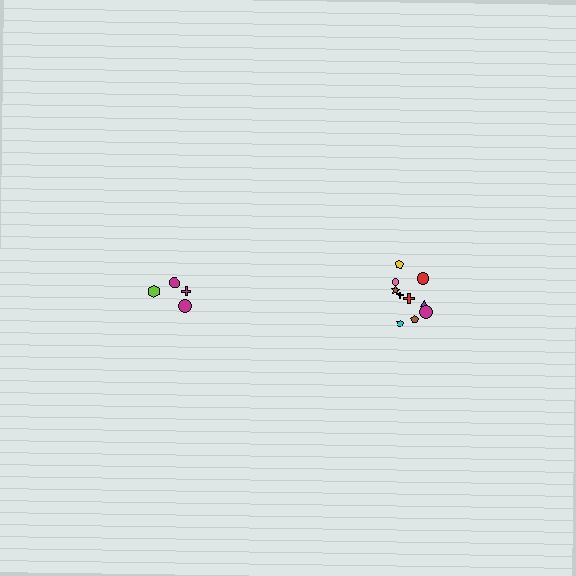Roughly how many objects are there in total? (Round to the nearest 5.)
Roughly 15 objects in total.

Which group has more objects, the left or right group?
The right group.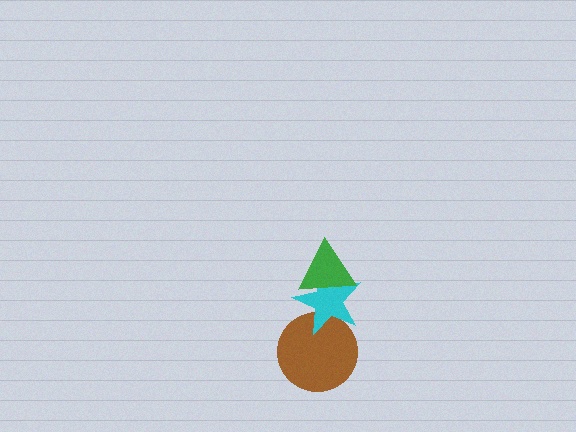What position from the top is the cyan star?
The cyan star is 2nd from the top.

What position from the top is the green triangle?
The green triangle is 1st from the top.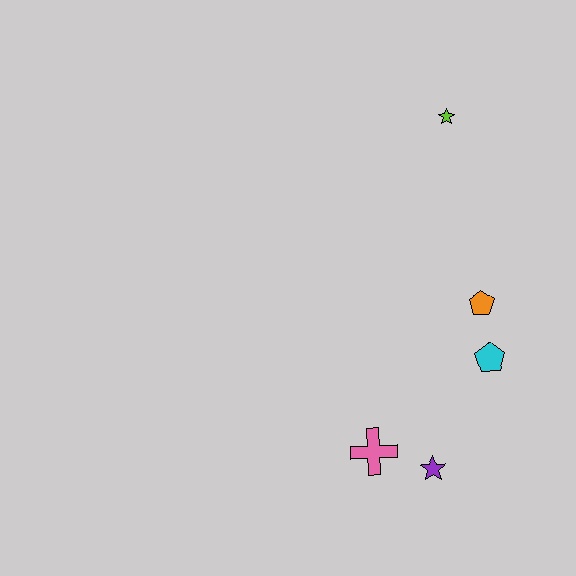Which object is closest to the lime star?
The orange pentagon is closest to the lime star.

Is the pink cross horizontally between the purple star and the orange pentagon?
No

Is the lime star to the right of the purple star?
Yes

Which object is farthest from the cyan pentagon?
The lime star is farthest from the cyan pentagon.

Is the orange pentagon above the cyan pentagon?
Yes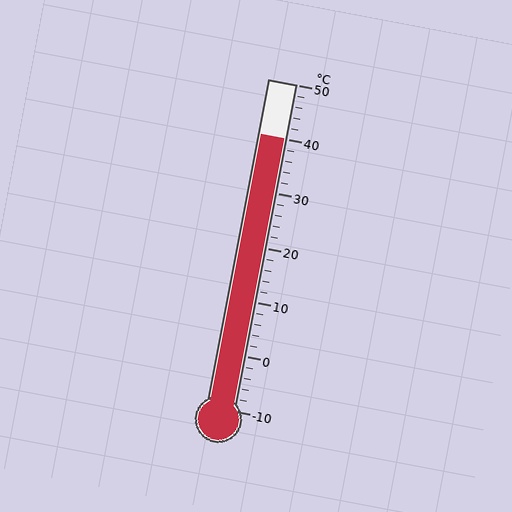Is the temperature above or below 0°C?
The temperature is above 0°C.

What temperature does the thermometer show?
The thermometer shows approximately 40°C.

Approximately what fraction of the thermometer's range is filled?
The thermometer is filled to approximately 85% of its range.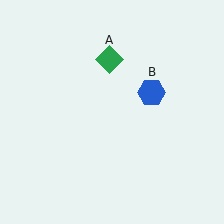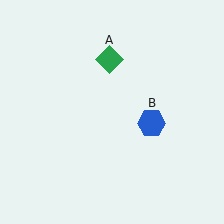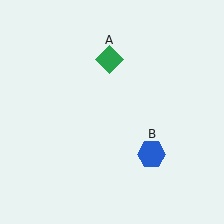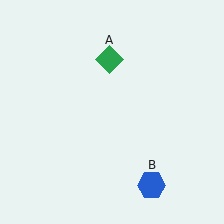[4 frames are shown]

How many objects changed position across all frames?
1 object changed position: blue hexagon (object B).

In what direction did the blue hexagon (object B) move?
The blue hexagon (object B) moved down.